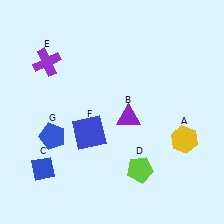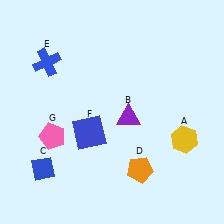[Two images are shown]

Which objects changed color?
D changed from lime to orange. E changed from purple to blue. G changed from blue to pink.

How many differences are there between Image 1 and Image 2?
There are 3 differences between the two images.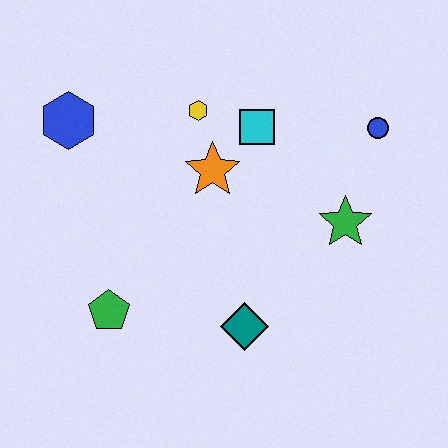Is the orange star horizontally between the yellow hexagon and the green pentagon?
No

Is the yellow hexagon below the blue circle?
No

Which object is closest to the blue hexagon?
The yellow hexagon is closest to the blue hexagon.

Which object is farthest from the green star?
The blue hexagon is farthest from the green star.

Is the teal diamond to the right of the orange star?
Yes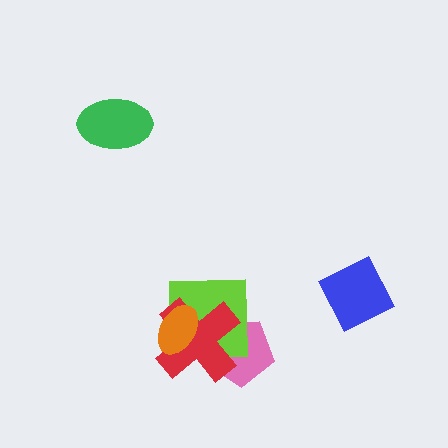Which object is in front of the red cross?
The orange ellipse is in front of the red cross.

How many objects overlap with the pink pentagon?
2 objects overlap with the pink pentagon.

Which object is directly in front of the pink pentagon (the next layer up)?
The lime square is directly in front of the pink pentagon.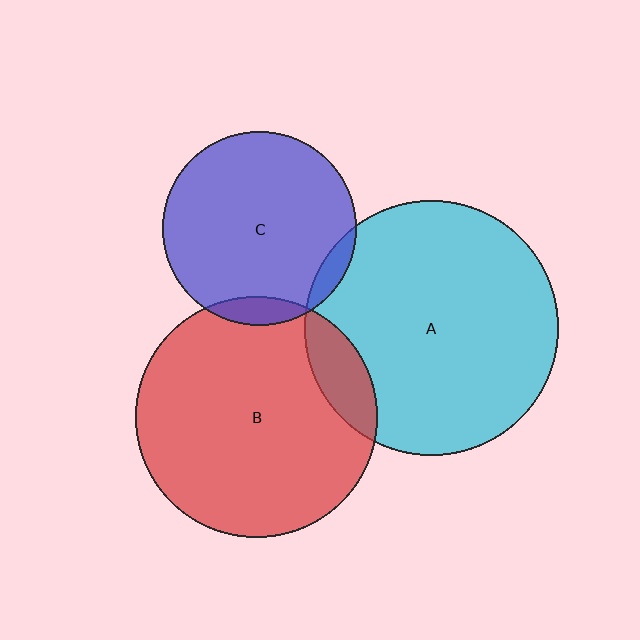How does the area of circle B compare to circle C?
Approximately 1.6 times.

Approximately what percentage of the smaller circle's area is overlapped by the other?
Approximately 5%.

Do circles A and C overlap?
Yes.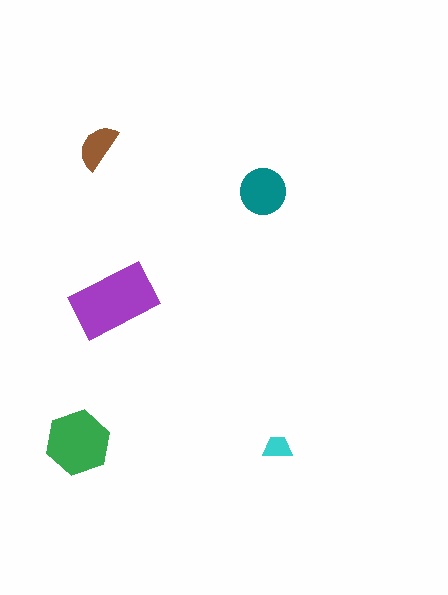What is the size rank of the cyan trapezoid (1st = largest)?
5th.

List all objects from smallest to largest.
The cyan trapezoid, the brown semicircle, the teal circle, the green hexagon, the purple rectangle.